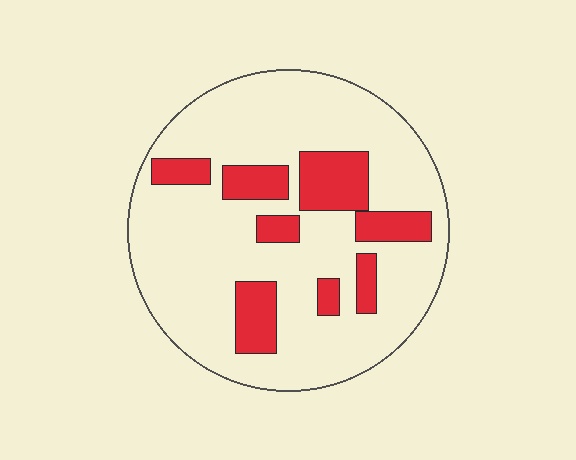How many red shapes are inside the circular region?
8.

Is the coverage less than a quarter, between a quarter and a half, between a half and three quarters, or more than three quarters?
Less than a quarter.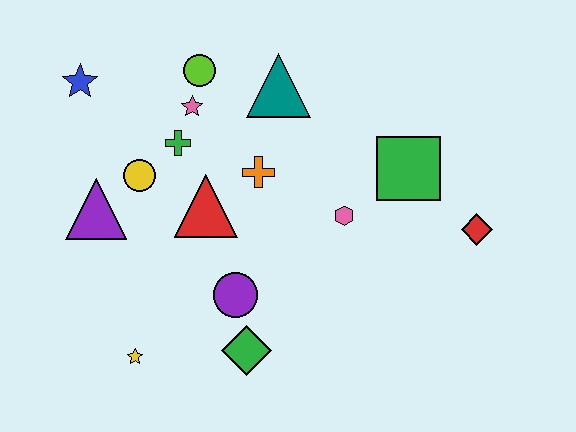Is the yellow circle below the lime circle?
Yes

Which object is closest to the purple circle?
The green diamond is closest to the purple circle.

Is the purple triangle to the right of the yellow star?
No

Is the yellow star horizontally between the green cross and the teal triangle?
No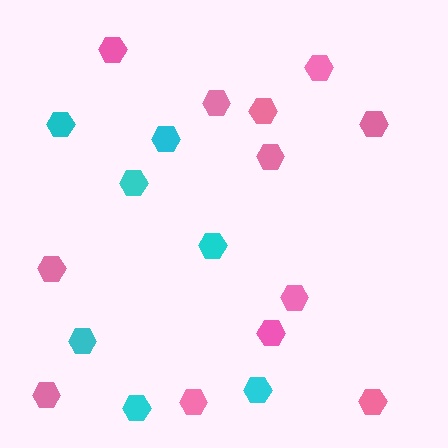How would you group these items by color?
There are 2 groups: one group of cyan hexagons (7) and one group of pink hexagons (12).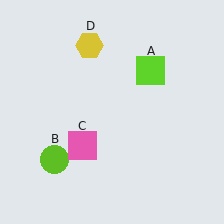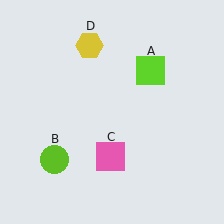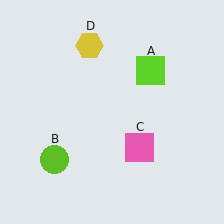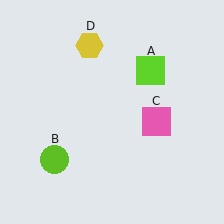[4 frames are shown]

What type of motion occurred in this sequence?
The pink square (object C) rotated counterclockwise around the center of the scene.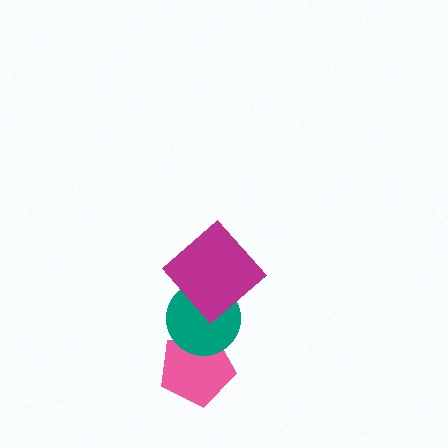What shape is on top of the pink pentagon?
The teal circle is on top of the pink pentagon.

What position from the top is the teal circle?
The teal circle is 2nd from the top.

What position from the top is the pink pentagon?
The pink pentagon is 3rd from the top.